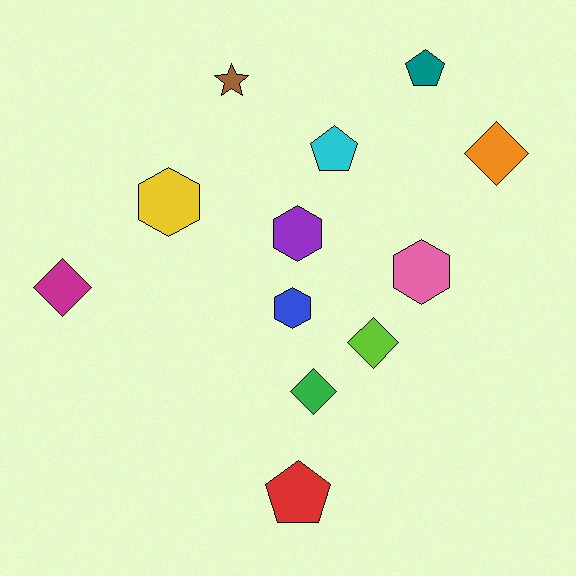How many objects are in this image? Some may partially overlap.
There are 12 objects.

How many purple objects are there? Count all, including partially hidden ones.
There is 1 purple object.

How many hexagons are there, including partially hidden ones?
There are 4 hexagons.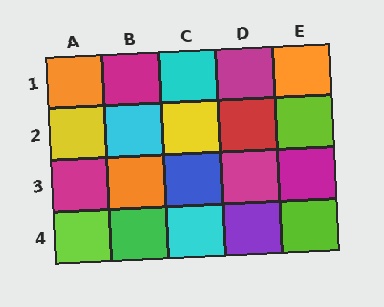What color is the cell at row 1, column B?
Magenta.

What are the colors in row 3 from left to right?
Magenta, orange, blue, magenta, magenta.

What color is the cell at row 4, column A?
Lime.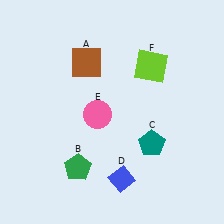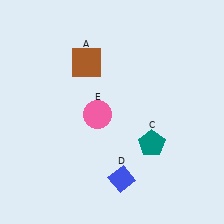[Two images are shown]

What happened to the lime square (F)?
The lime square (F) was removed in Image 2. It was in the top-right area of Image 1.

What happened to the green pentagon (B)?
The green pentagon (B) was removed in Image 2. It was in the bottom-left area of Image 1.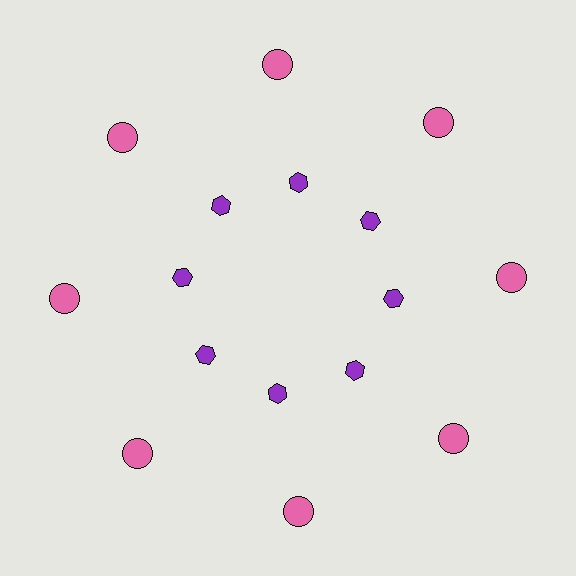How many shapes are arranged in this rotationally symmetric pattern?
There are 16 shapes, arranged in 8 groups of 2.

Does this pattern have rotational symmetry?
Yes, this pattern has 8-fold rotational symmetry. It looks the same after rotating 45 degrees around the center.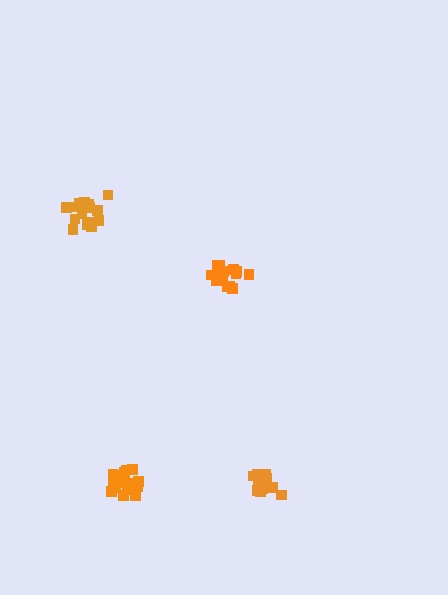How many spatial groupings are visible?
There are 4 spatial groupings.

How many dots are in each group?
Group 1: 17 dots, Group 2: 19 dots, Group 3: 19 dots, Group 4: 16 dots (71 total).